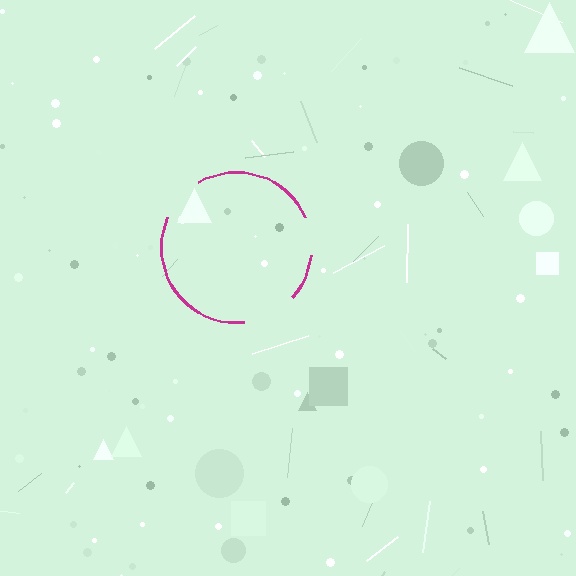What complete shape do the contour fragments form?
The contour fragments form a circle.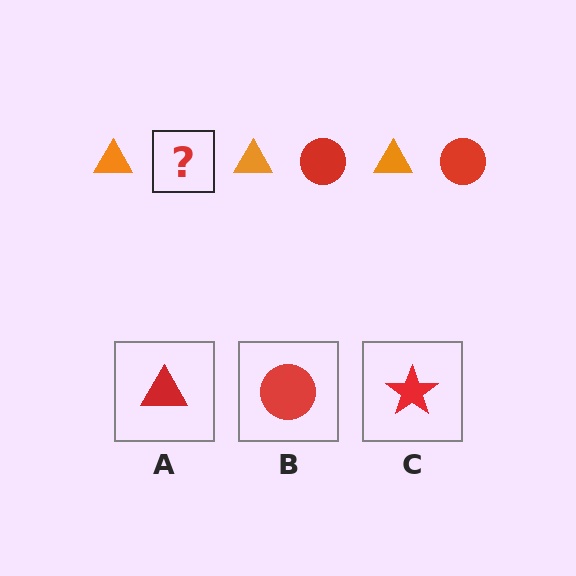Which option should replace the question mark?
Option B.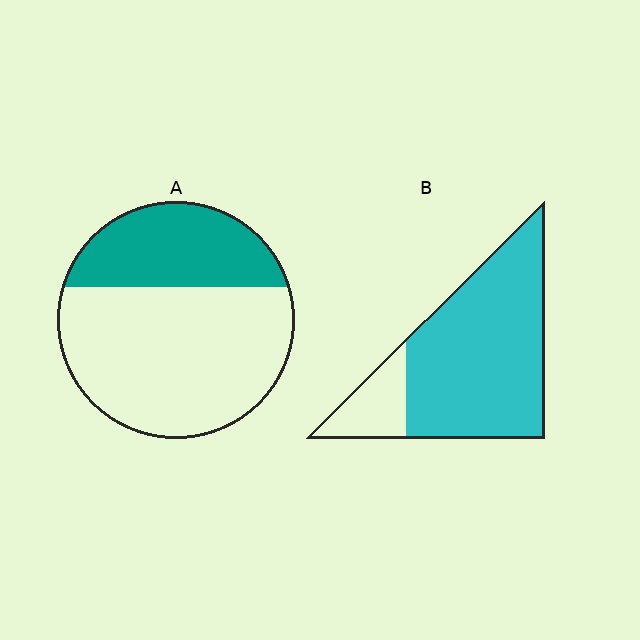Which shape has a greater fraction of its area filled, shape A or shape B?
Shape B.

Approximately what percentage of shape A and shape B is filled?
A is approximately 35% and B is approximately 80%.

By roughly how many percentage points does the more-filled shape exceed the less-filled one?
By roughly 50 percentage points (B over A).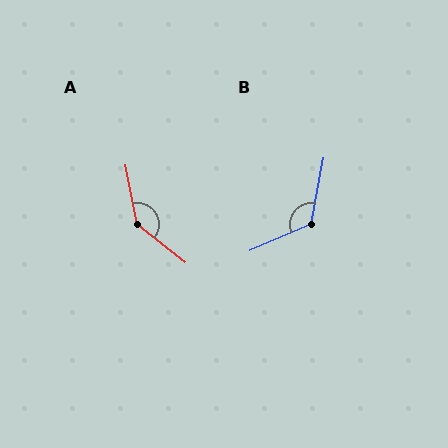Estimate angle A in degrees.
Approximately 139 degrees.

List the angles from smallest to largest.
B (124°), A (139°).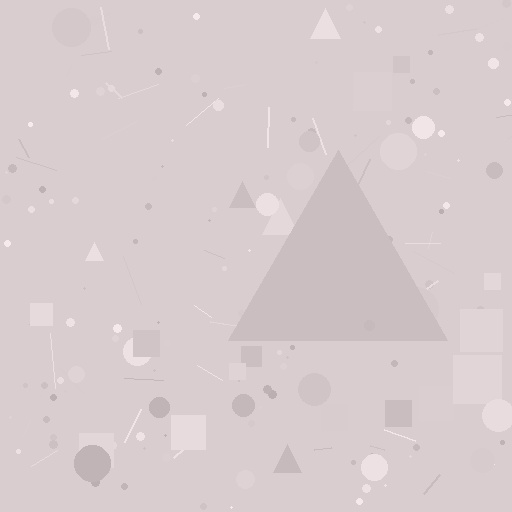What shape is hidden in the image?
A triangle is hidden in the image.